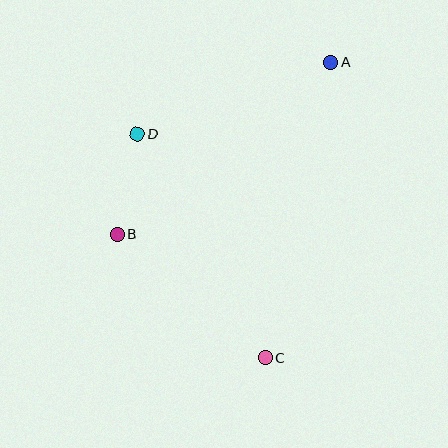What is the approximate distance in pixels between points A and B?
The distance between A and B is approximately 274 pixels.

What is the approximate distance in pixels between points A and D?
The distance between A and D is approximately 206 pixels.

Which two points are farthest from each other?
Points A and C are farthest from each other.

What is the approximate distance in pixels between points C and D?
The distance between C and D is approximately 258 pixels.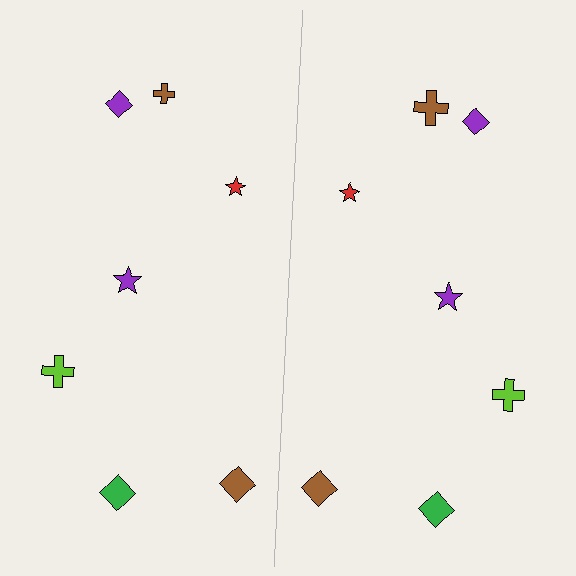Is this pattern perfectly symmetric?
No, the pattern is not perfectly symmetric. The brown cross on the right side has a different size than its mirror counterpart.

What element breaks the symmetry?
The brown cross on the right side has a different size than its mirror counterpart.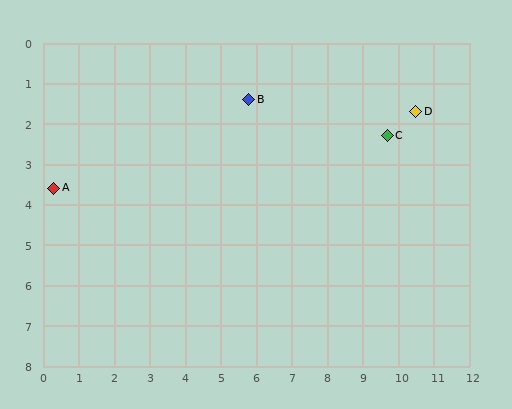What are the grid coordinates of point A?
Point A is at approximately (0.3, 3.6).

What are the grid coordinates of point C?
Point C is at approximately (9.7, 2.3).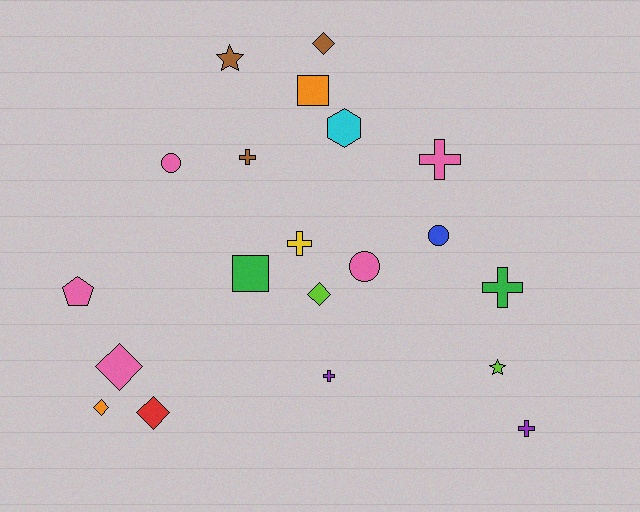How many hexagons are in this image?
There is 1 hexagon.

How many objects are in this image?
There are 20 objects.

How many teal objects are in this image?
There are no teal objects.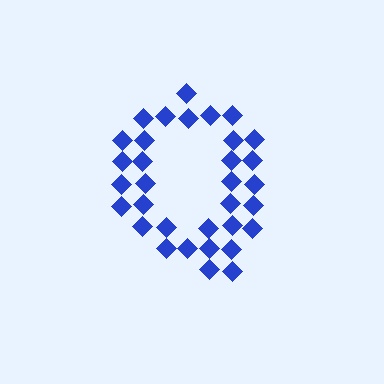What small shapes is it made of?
It is made of small diamonds.